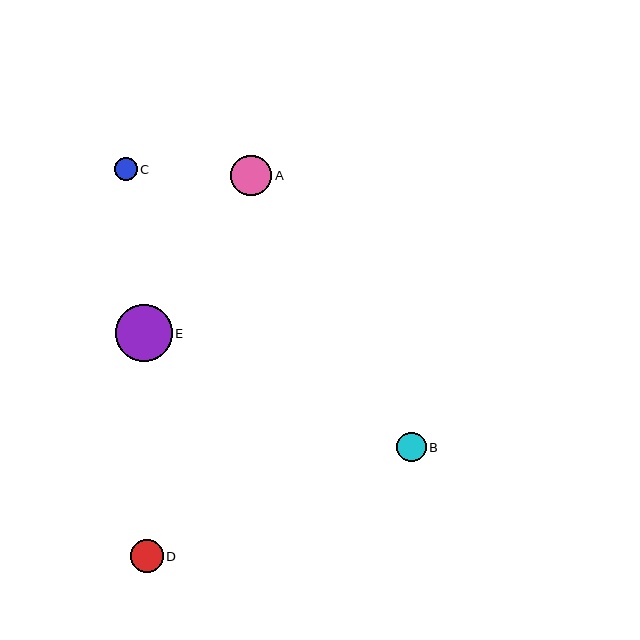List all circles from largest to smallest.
From largest to smallest: E, A, D, B, C.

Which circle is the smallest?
Circle C is the smallest with a size of approximately 22 pixels.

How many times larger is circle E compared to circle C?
Circle E is approximately 2.5 times the size of circle C.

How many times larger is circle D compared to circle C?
Circle D is approximately 1.5 times the size of circle C.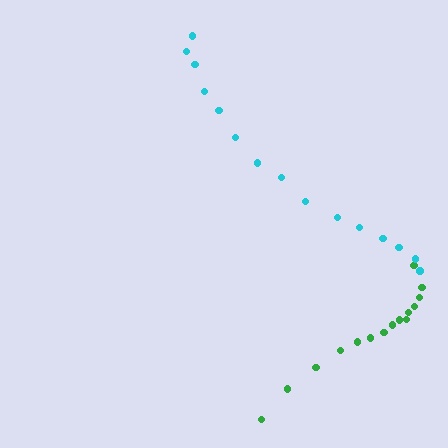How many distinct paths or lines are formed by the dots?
There are 2 distinct paths.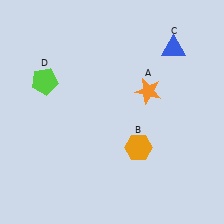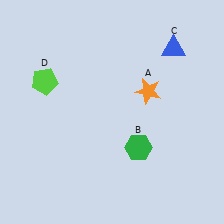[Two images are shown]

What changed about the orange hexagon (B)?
In Image 1, B is orange. In Image 2, it changed to green.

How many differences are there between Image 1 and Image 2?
There is 1 difference between the two images.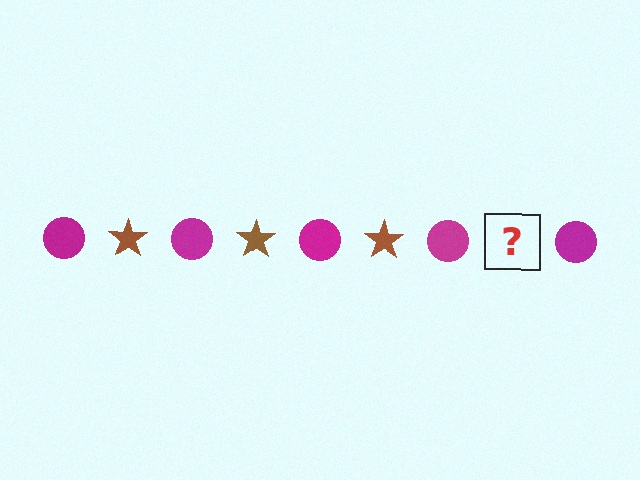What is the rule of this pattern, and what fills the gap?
The rule is that the pattern alternates between magenta circle and brown star. The gap should be filled with a brown star.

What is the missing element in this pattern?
The missing element is a brown star.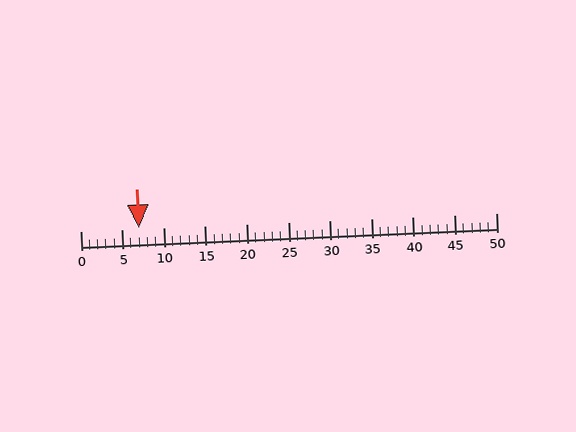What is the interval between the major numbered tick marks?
The major tick marks are spaced 5 units apart.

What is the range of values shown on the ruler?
The ruler shows values from 0 to 50.